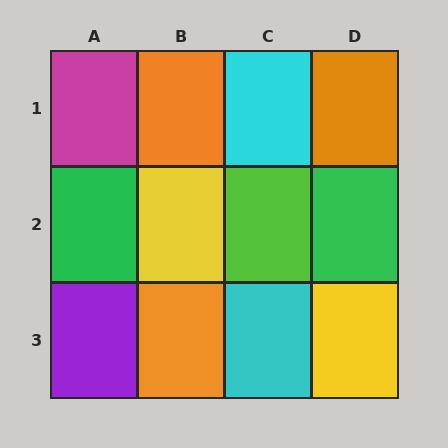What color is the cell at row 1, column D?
Orange.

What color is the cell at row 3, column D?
Yellow.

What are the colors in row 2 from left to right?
Green, yellow, lime, green.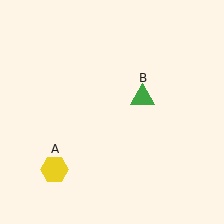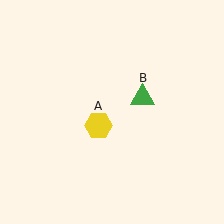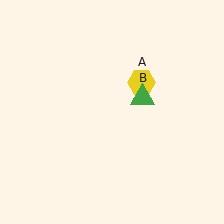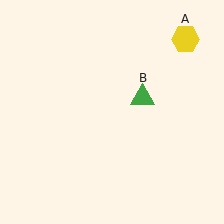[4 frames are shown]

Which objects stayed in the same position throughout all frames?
Green triangle (object B) remained stationary.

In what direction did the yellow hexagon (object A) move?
The yellow hexagon (object A) moved up and to the right.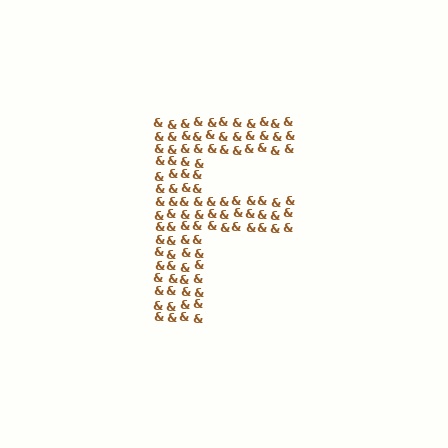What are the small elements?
The small elements are ampersands.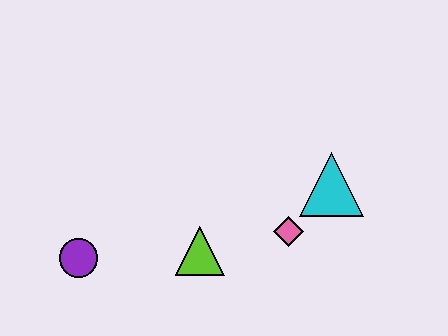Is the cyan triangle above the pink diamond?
Yes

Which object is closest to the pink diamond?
The cyan triangle is closest to the pink diamond.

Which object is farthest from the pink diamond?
The purple circle is farthest from the pink diamond.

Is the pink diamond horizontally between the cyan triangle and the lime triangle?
Yes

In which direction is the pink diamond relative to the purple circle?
The pink diamond is to the right of the purple circle.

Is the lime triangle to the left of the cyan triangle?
Yes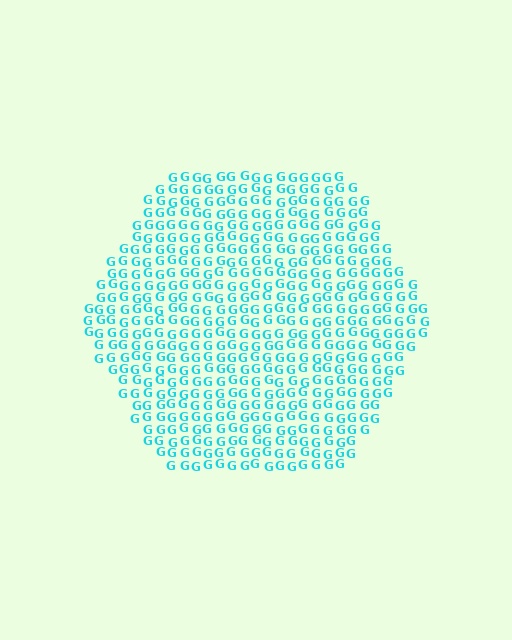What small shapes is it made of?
It is made of small letter G's.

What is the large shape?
The large shape is a hexagon.